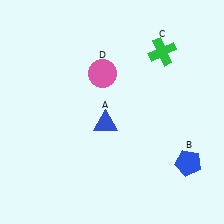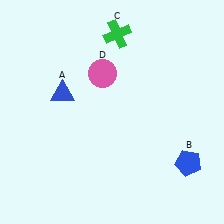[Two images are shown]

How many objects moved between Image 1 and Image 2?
2 objects moved between the two images.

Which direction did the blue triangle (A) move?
The blue triangle (A) moved left.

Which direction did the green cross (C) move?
The green cross (C) moved left.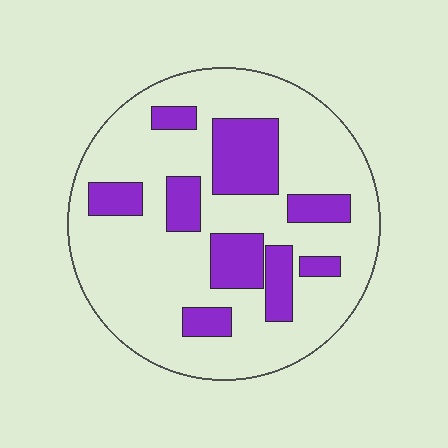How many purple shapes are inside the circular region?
9.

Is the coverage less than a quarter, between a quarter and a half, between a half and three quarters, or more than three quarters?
Between a quarter and a half.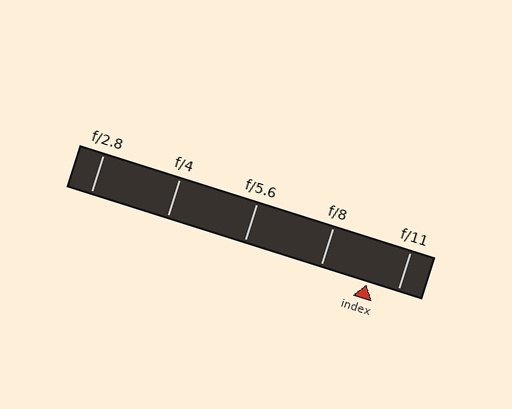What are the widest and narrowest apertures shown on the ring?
The widest aperture shown is f/2.8 and the narrowest is f/11.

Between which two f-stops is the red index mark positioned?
The index mark is between f/8 and f/11.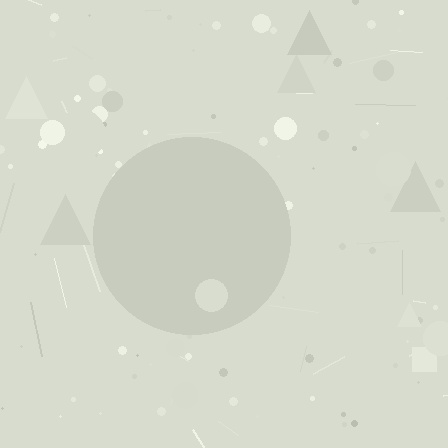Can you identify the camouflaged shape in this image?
The camouflaged shape is a circle.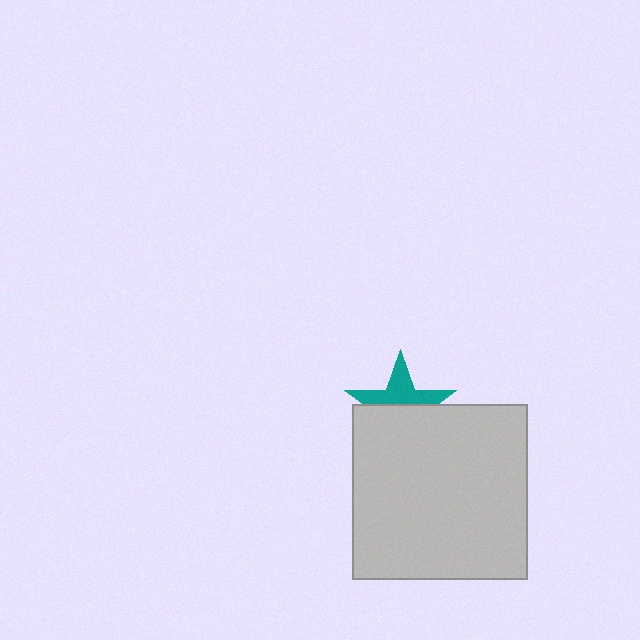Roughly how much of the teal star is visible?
About half of it is visible (roughly 46%).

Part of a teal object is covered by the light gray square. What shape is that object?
It is a star.